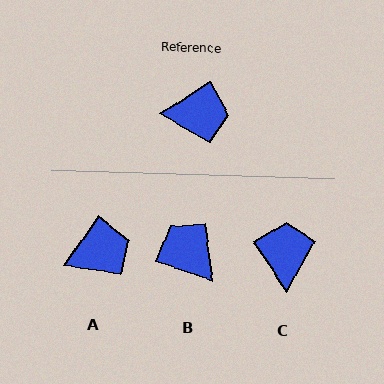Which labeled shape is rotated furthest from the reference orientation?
B, about 128 degrees away.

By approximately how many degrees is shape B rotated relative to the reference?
Approximately 128 degrees counter-clockwise.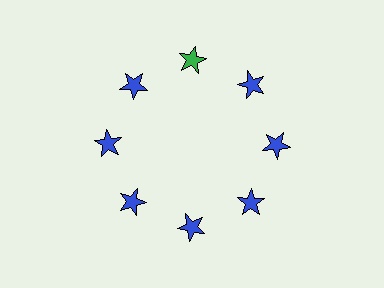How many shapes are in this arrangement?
There are 8 shapes arranged in a ring pattern.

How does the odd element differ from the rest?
It has a different color: green instead of blue.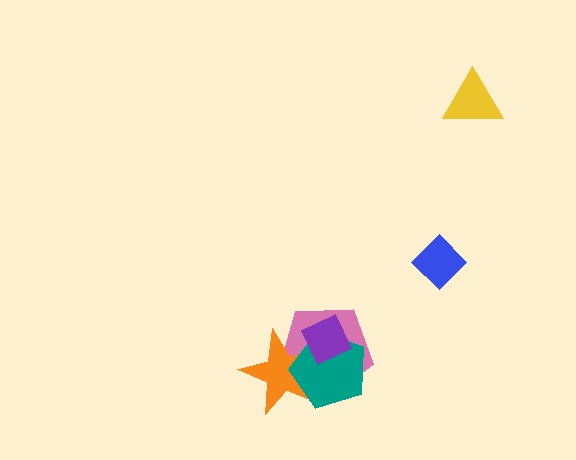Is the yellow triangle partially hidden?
No, no other shape covers it.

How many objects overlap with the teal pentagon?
3 objects overlap with the teal pentagon.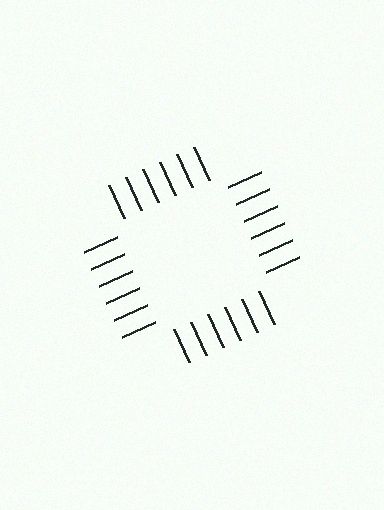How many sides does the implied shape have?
4 sides — the line-ends trace a square.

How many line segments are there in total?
24 — 6 along each of the 4 edges.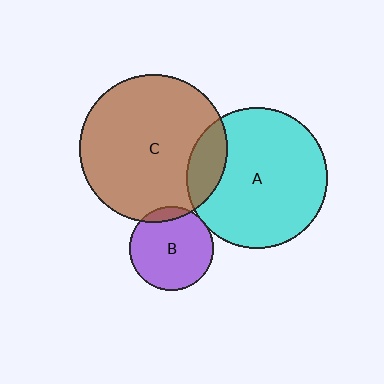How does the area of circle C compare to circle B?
Approximately 3.1 times.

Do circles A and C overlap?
Yes.